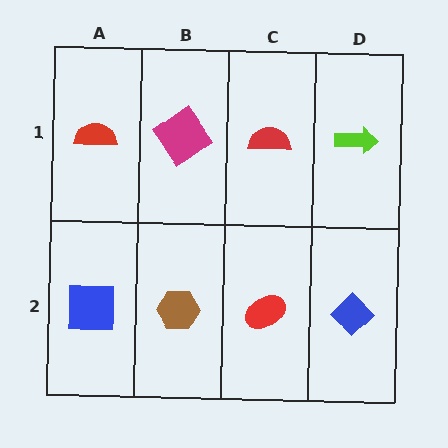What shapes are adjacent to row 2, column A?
A red semicircle (row 1, column A), a brown hexagon (row 2, column B).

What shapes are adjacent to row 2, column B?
A magenta diamond (row 1, column B), a blue square (row 2, column A), a red ellipse (row 2, column C).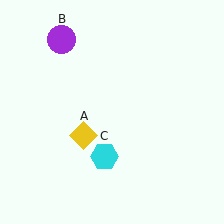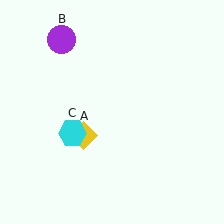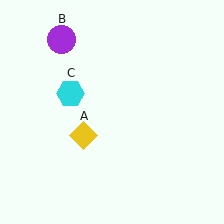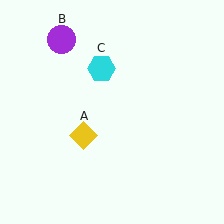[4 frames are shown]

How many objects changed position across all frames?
1 object changed position: cyan hexagon (object C).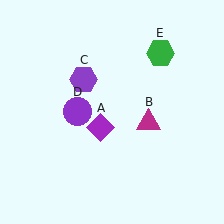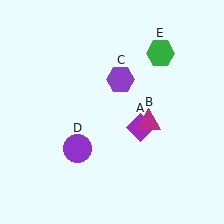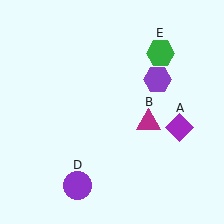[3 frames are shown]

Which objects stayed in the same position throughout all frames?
Magenta triangle (object B) and green hexagon (object E) remained stationary.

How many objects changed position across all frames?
3 objects changed position: purple diamond (object A), purple hexagon (object C), purple circle (object D).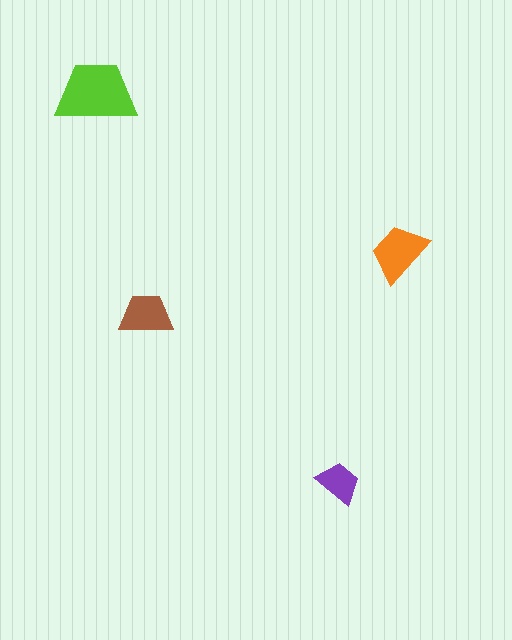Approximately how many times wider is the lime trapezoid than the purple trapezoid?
About 2 times wider.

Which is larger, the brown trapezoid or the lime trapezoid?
The lime one.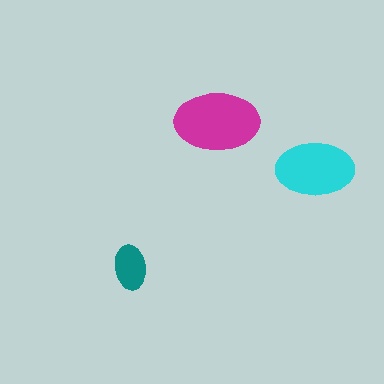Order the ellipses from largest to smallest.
the magenta one, the cyan one, the teal one.